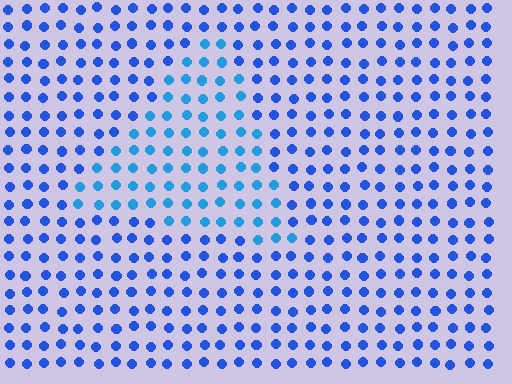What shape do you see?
I see a triangle.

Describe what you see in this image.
The image is filled with small blue elements in a uniform arrangement. A triangle-shaped region is visible where the elements are tinted to a slightly different hue, forming a subtle color boundary.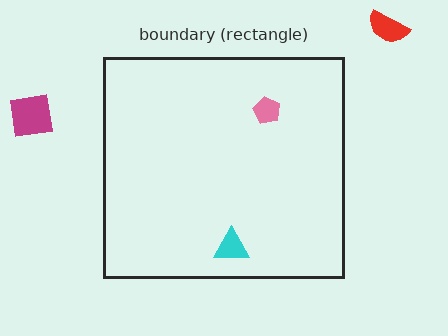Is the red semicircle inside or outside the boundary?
Outside.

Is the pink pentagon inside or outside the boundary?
Inside.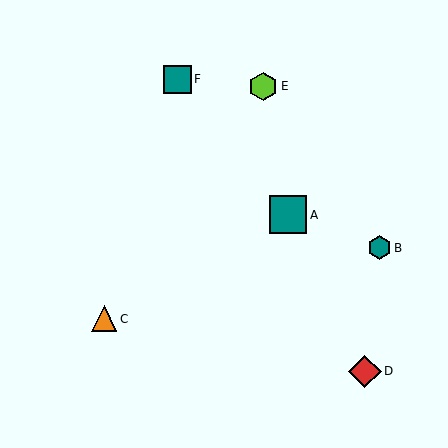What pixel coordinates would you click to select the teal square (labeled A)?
Click at (288, 215) to select the teal square A.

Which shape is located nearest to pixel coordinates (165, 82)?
The teal square (labeled F) at (177, 79) is nearest to that location.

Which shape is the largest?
The teal square (labeled A) is the largest.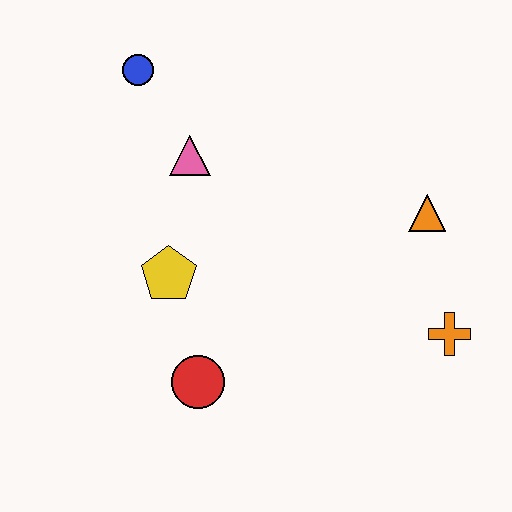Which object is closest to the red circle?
The yellow pentagon is closest to the red circle.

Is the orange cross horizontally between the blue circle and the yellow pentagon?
No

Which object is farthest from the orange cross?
The blue circle is farthest from the orange cross.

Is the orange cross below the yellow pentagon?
Yes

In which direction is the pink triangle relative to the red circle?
The pink triangle is above the red circle.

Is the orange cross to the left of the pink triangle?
No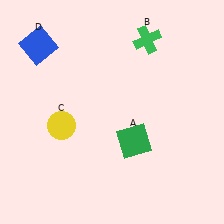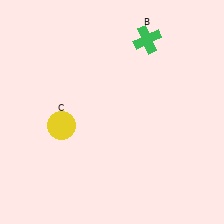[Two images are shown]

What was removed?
The green square (A), the blue square (D) were removed in Image 2.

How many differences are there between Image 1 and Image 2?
There are 2 differences between the two images.